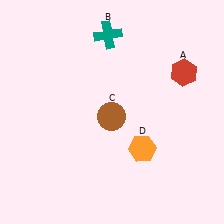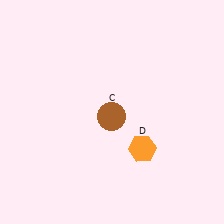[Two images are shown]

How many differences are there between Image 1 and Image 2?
There are 2 differences between the two images.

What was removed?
The teal cross (B), the red hexagon (A) were removed in Image 2.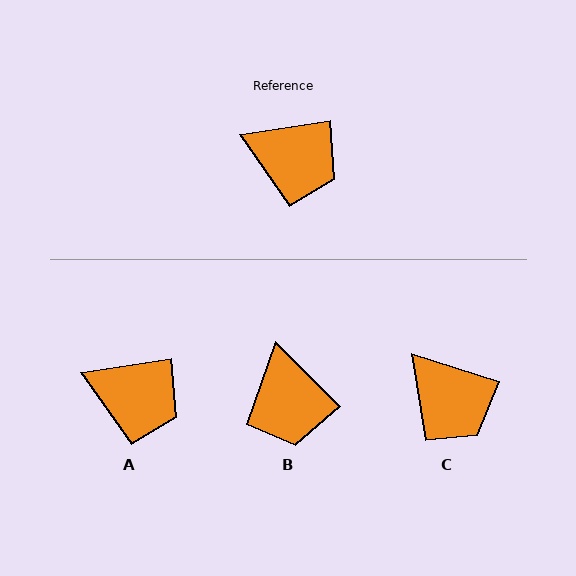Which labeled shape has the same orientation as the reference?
A.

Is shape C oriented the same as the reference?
No, it is off by about 26 degrees.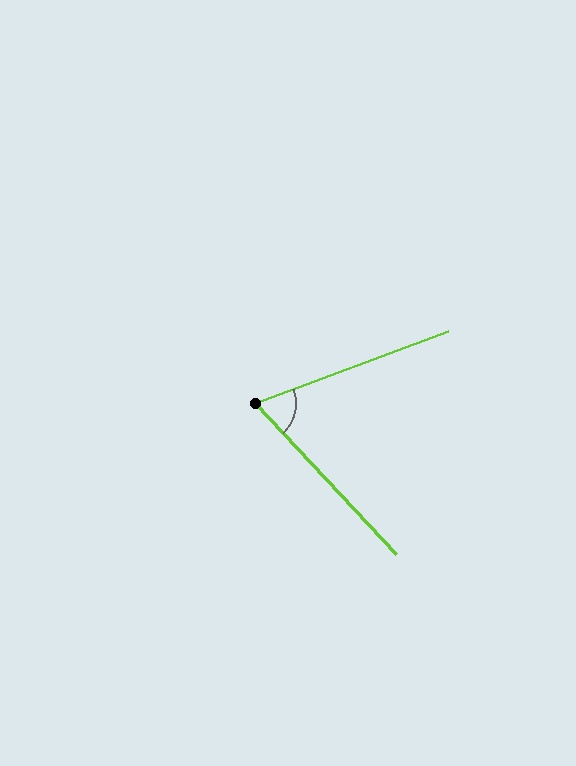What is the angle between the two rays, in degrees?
Approximately 68 degrees.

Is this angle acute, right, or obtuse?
It is acute.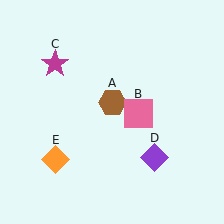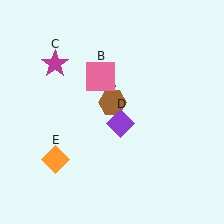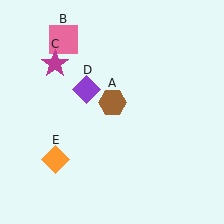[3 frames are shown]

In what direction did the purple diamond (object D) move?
The purple diamond (object D) moved up and to the left.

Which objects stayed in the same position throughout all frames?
Brown hexagon (object A) and magenta star (object C) and orange diamond (object E) remained stationary.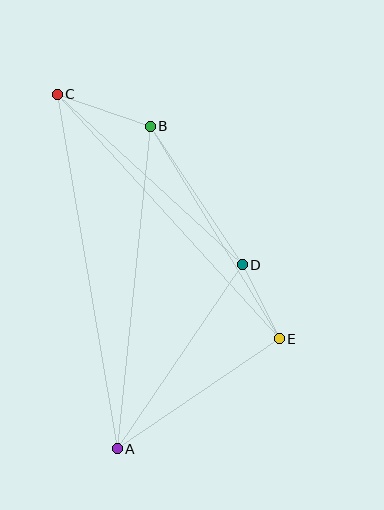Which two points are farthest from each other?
Points A and C are farthest from each other.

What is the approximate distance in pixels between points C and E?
The distance between C and E is approximately 330 pixels.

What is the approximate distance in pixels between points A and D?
The distance between A and D is approximately 222 pixels.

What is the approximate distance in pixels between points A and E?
The distance between A and E is approximately 196 pixels.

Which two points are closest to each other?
Points D and E are closest to each other.